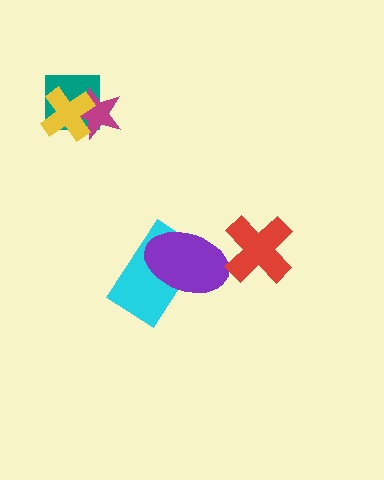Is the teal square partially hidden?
Yes, it is partially covered by another shape.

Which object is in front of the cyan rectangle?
The purple ellipse is in front of the cyan rectangle.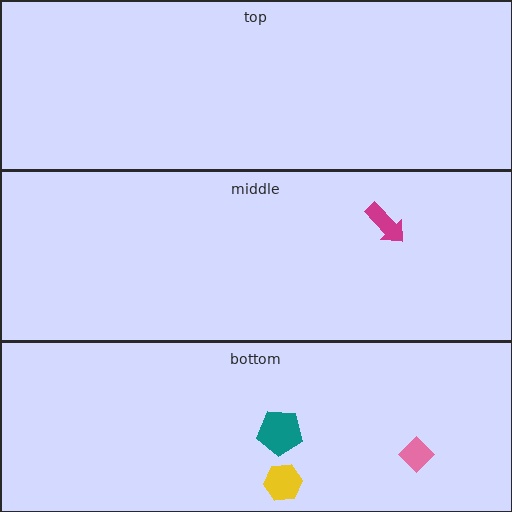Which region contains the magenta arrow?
The middle region.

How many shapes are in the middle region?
1.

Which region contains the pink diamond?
The bottom region.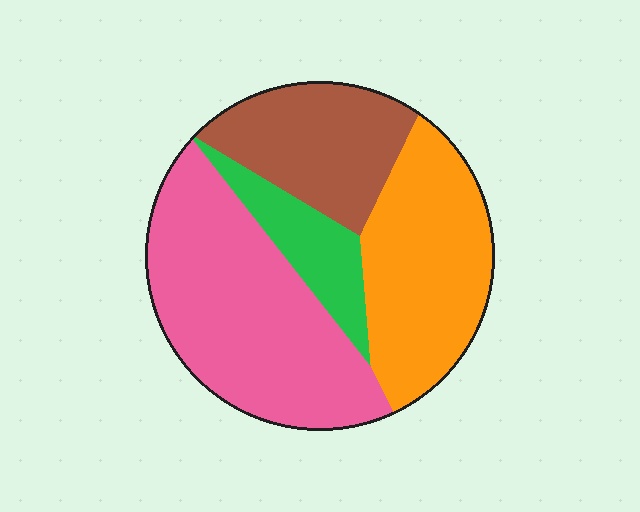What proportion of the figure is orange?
Orange covers around 30% of the figure.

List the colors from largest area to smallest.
From largest to smallest: pink, orange, brown, green.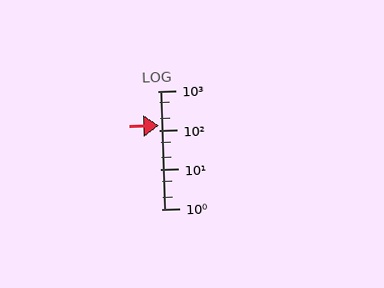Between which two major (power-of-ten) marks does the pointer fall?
The pointer is between 100 and 1000.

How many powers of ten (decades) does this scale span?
The scale spans 3 decades, from 1 to 1000.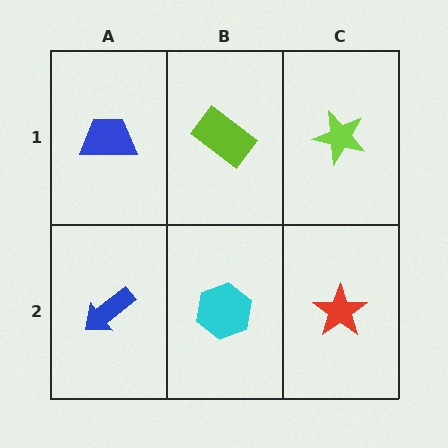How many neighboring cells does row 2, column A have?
2.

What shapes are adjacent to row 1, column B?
A cyan hexagon (row 2, column B), a blue trapezoid (row 1, column A), a lime star (row 1, column C).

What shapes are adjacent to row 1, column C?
A red star (row 2, column C), a lime rectangle (row 1, column B).